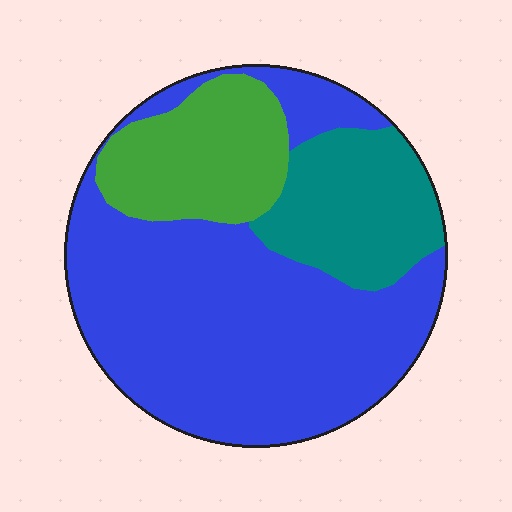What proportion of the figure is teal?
Teal covers about 20% of the figure.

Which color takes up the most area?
Blue, at roughly 60%.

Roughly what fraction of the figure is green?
Green covers roughly 20% of the figure.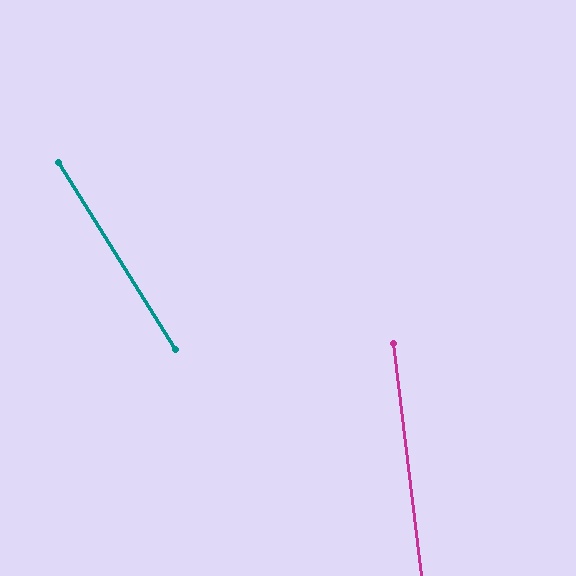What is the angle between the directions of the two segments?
Approximately 25 degrees.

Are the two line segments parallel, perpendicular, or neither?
Neither parallel nor perpendicular — they differ by about 25°.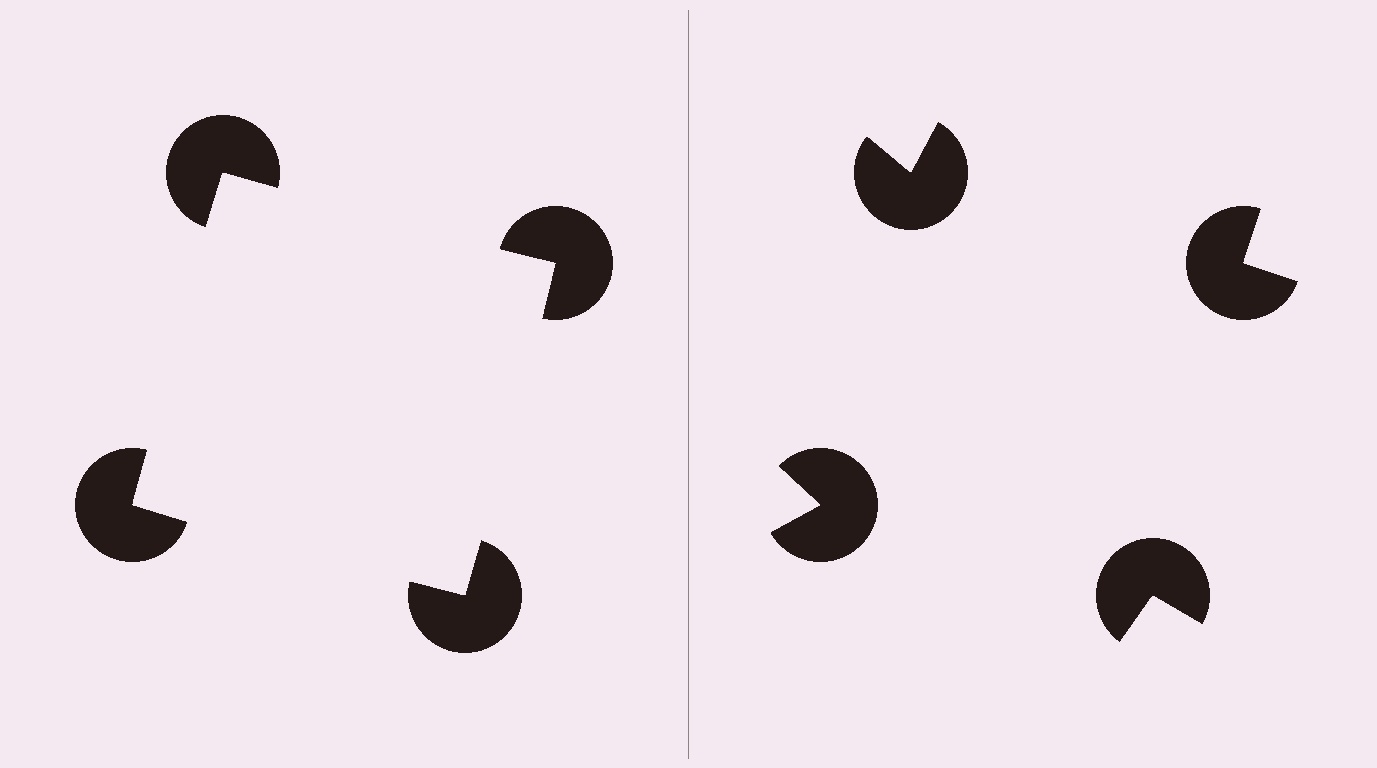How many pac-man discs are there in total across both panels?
8 — 4 on each side.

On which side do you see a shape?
An illusory square appears on the left side. On the right side the wedge cuts are rotated, so no coherent shape forms.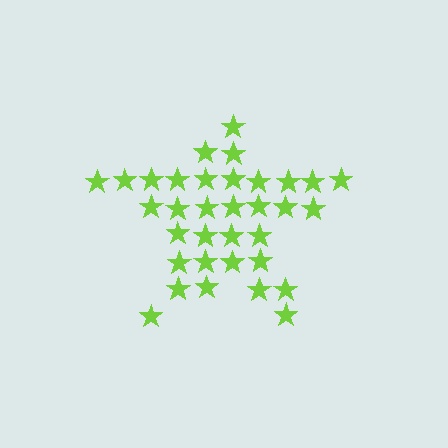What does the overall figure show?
The overall figure shows a star.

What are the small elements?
The small elements are stars.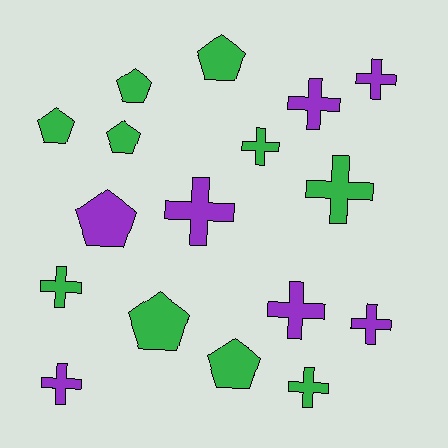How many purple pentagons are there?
There is 1 purple pentagon.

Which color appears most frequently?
Green, with 10 objects.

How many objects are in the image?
There are 17 objects.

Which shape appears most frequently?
Cross, with 10 objects.